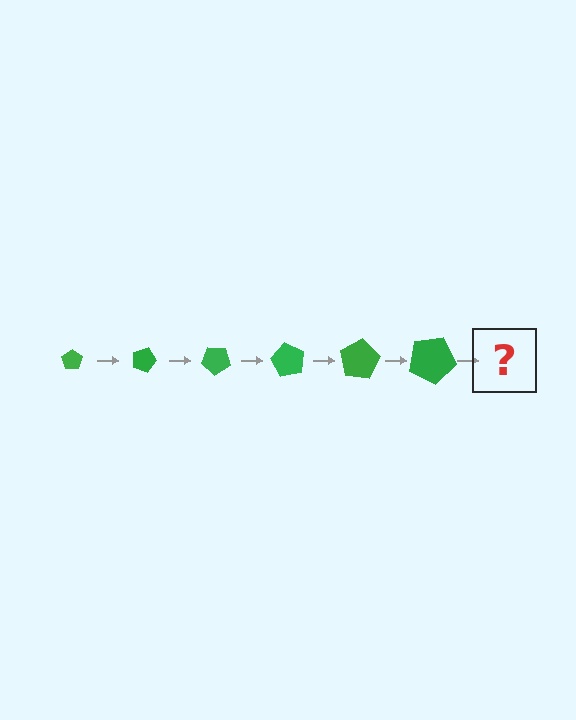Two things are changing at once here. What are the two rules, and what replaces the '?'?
The two rules are that the pentagon grows larger each step and it rotates 20 degrees each step. The '?' should be a pentagon, larger than the previous one and rotated 120 degrees from the start.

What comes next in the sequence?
The next element should be a pentagon, larger than the previous one and rotated 120 degrees from the start.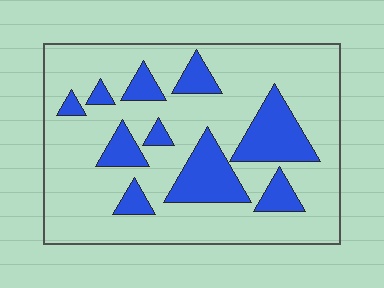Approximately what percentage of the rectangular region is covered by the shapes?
Approximately 25%.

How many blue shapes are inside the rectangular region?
10.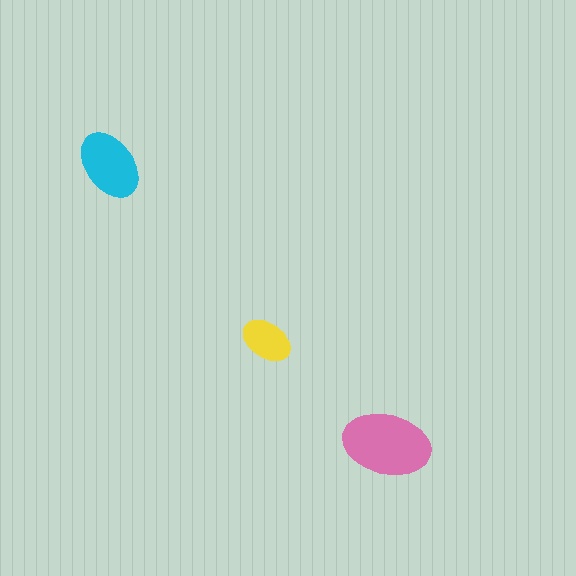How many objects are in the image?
There are 3 objects in the image.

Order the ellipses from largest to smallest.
the pink one, the cyan one, the yellow one.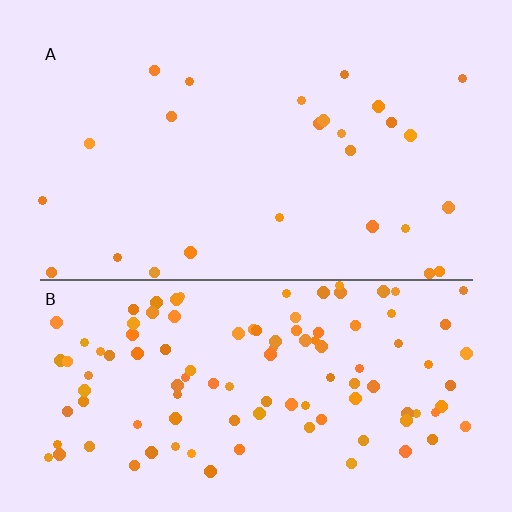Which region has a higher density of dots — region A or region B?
B (the bottom).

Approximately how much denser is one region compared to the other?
Approximately 4.4× — region B over region A.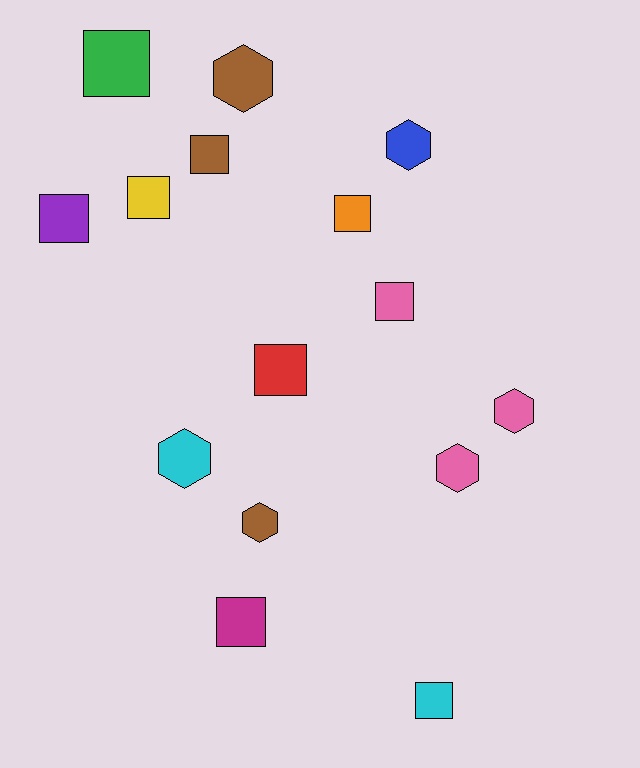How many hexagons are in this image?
There are 6 hexagons.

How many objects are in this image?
There are 15 objects.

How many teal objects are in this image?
There are no teal objects.